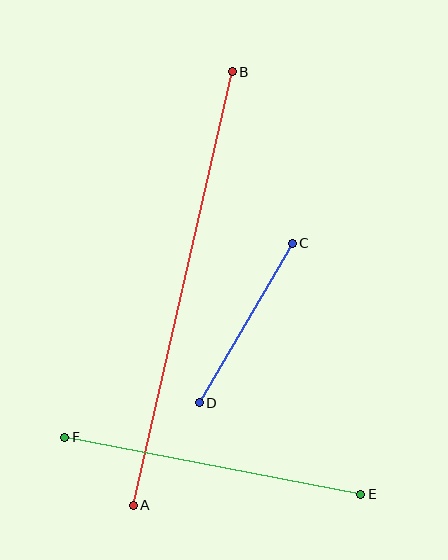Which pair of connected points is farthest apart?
Points A and B are farthest apart.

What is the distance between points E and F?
The distance is approximately 302 pixels.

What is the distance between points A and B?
The distance is approximately 445 pixels.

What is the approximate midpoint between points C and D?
The midpoint is at approximately (246, 323) pixels.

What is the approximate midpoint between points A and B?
The midpoint is at approximately (183, 289) pixels.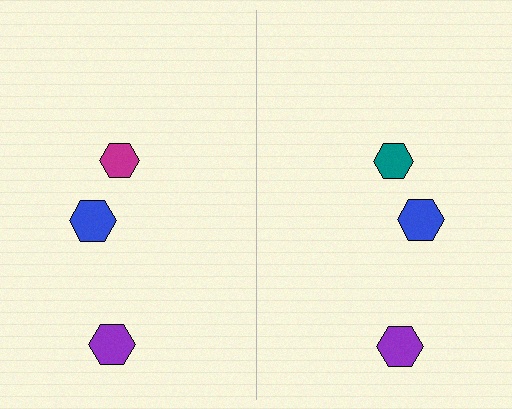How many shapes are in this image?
There are 6 shapes in this image.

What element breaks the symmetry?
The teal hexagon on the right side breaks the symmetry — its mirror counterpart is magenta.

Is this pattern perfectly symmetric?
No, the pattern is not perfectly symmetric. The teal hexagon on the right side breaks the symmetry — its mirror counterpart is magenta.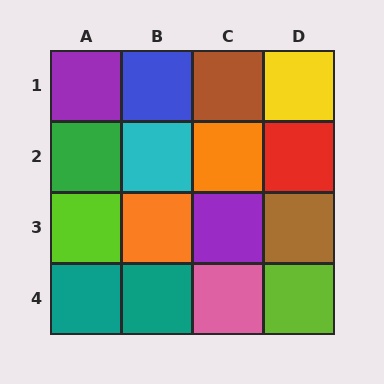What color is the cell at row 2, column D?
Red.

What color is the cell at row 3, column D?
Brown.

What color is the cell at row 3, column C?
Purple.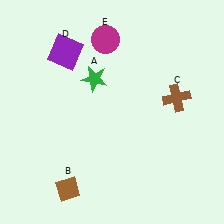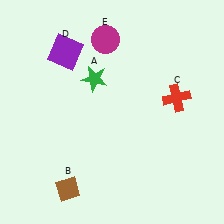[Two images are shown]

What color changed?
The cross (C) changed from brown in Image 1 to red in Image 2.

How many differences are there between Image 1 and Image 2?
There is 1 difference between the two images.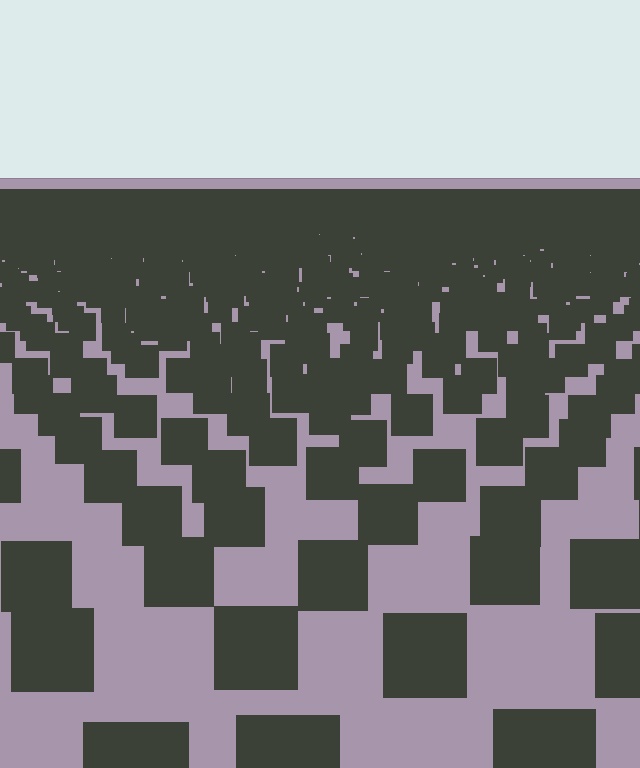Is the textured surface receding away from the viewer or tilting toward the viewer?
The surface is receding away from the viewer. Texture elements get smaller and denser toward the top.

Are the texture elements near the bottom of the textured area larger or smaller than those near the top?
Larger. Near the bottom, elements are closer to the viewer and appear at a bigger on-screen size.